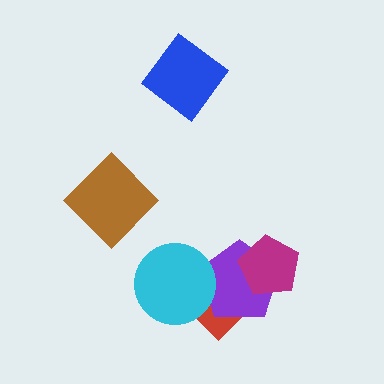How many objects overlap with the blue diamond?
0 objects overlap with the blue diamond.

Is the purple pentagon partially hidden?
Yes, it is partially covered by another shape.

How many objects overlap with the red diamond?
2 objects overlap with the red diamond.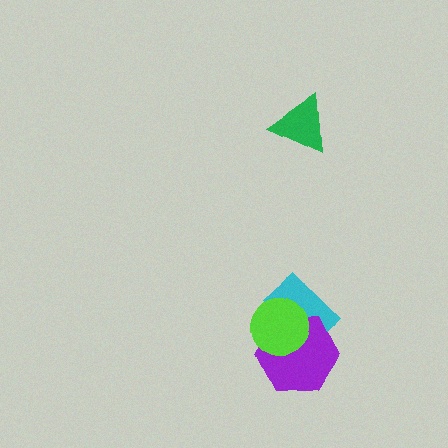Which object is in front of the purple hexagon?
The lime circle is in front of the purple hexagon.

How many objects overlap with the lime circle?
2 objects overlap with the lime circle.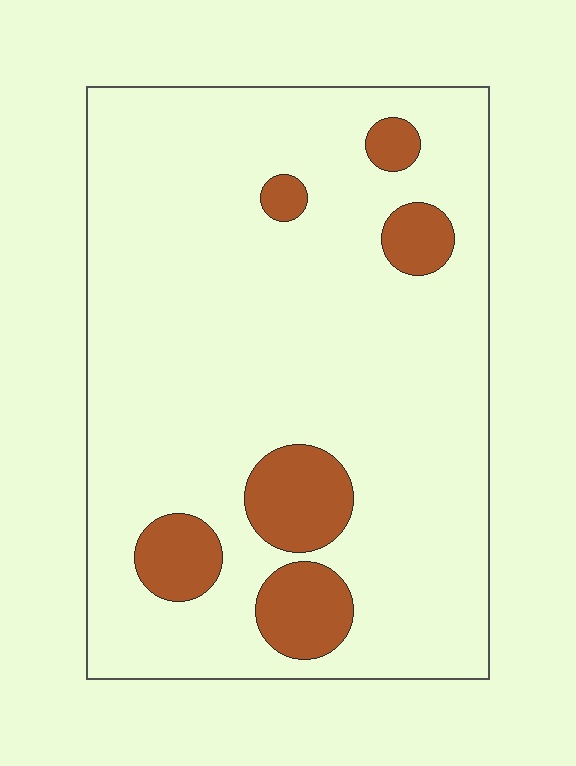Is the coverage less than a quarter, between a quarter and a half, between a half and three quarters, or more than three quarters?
Less than a quarter.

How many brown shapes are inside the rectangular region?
6.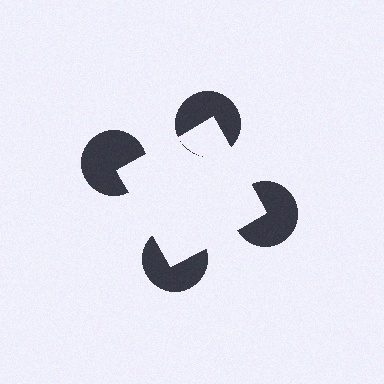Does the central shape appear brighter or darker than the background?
It typically appears slightly brighter than the background, even though no actual brightness change is drawn.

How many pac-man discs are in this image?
There are 4 — one at each vertex of the illusory square.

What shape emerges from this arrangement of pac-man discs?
An illusory square — its edges are inferred from the aligned wedge cuts in the pac-man discs, not physically drawn.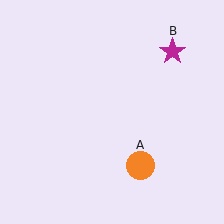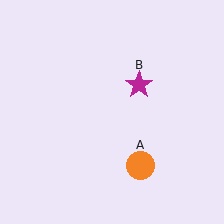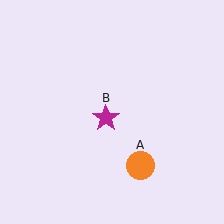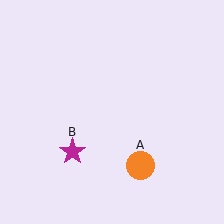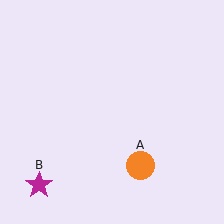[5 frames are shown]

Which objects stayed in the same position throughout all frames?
Orange circle (object A) remained stationary.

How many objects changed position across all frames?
1 object changed position: magenta star (object B).